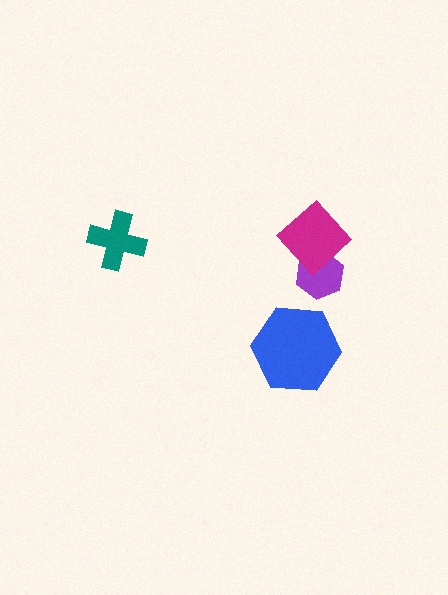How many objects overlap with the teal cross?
0 objects overlap with the teal cross.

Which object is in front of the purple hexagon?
The magenta diamond is in front of the purple hexagon.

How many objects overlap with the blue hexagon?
0 objects overlap with the blue hexagon.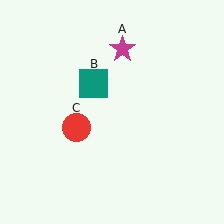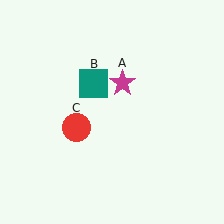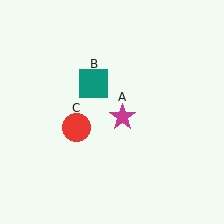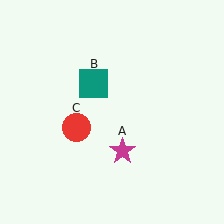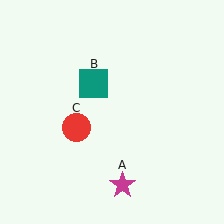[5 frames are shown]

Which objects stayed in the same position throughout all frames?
Teal square (object B) and red circle (object C) remained stationary.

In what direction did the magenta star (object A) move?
The magenta star (object A) moved down.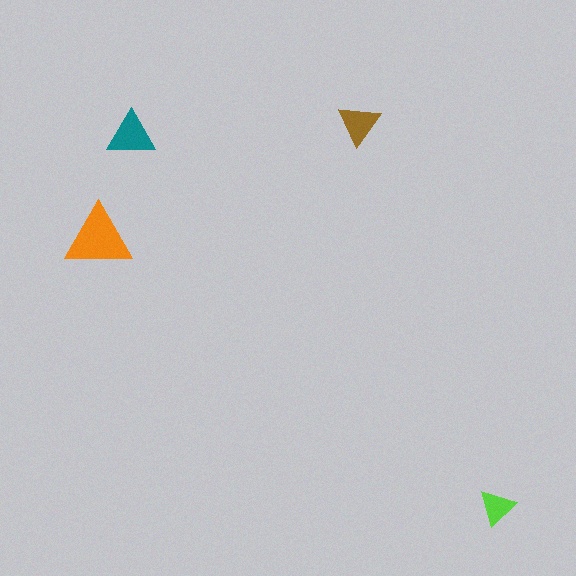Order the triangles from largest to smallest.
the orange one, the teal one, the brown one, the lime one.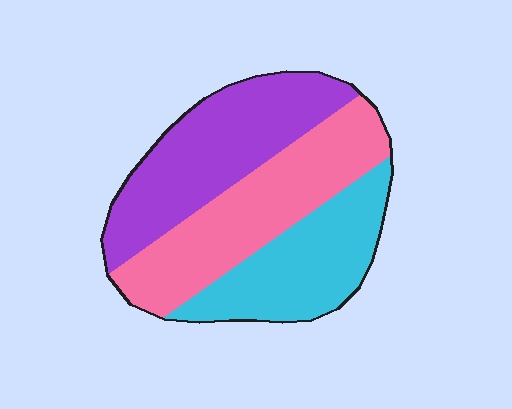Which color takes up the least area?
Cyan, at roughly 30%.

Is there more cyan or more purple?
Purple.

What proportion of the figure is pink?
Pink takes up about three eighths (3/8) of the figure.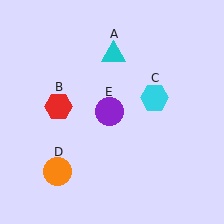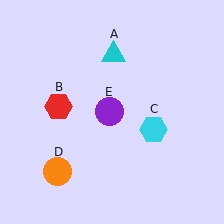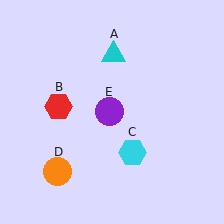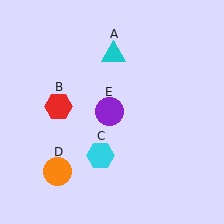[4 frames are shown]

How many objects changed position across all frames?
1 object changed position: cyan hexagon (object C).